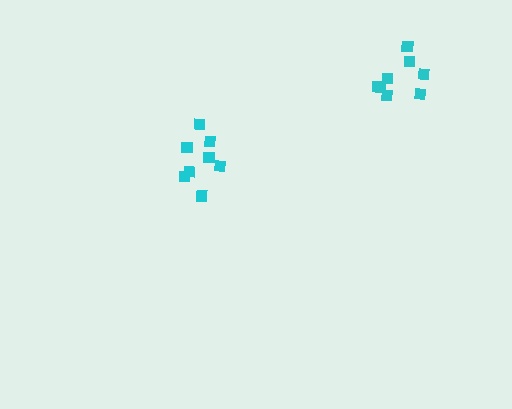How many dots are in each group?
Group 1: 8 dots, Group 2: 8 dots (16 total).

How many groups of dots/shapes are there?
There are 2 groups.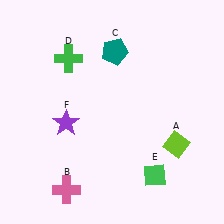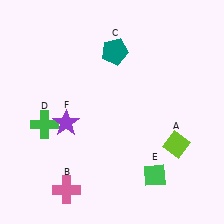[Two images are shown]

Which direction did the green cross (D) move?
The green cross (D) moved down.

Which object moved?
The green cross (D) moved down.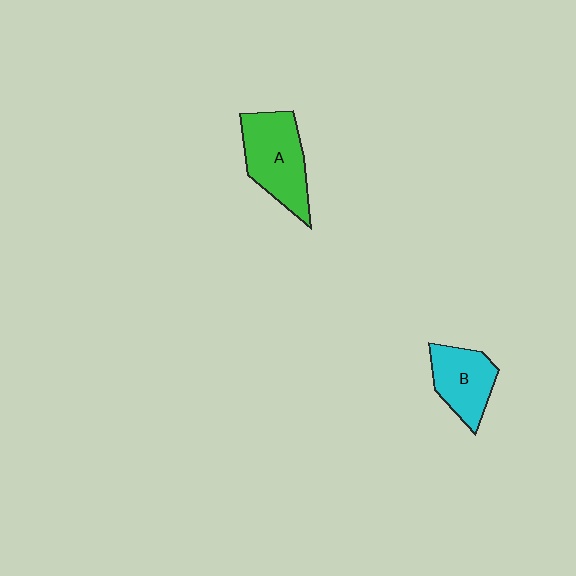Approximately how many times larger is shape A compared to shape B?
Approximately 1.3 times.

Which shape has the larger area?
Shape A (green).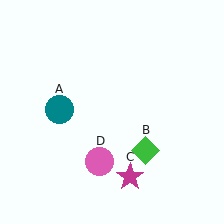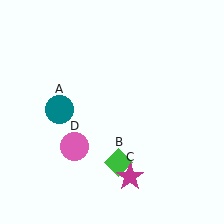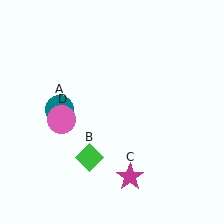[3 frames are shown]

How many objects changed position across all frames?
2 objects changed position: green diamond (object B), pink circle (object D).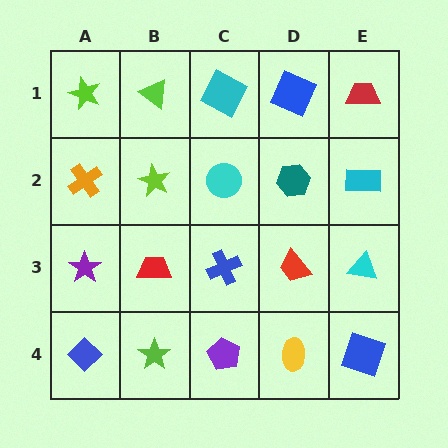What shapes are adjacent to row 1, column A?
An orange cross (row 2, column A), a lime triangle (row 1, column B).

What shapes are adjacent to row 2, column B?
A lime triangle (row 1, column B), a red trapezoid (row 3, column B), an orange cross (row 2, column A), a cyan circle (row 2, column C).